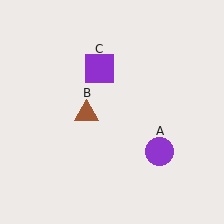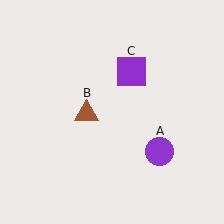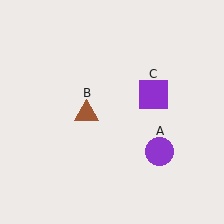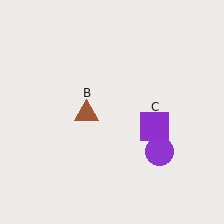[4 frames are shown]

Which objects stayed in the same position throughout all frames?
Purple circle (object A) and brown triangle (object B) remained stationary.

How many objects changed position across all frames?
1 object changed position: purple square (object C).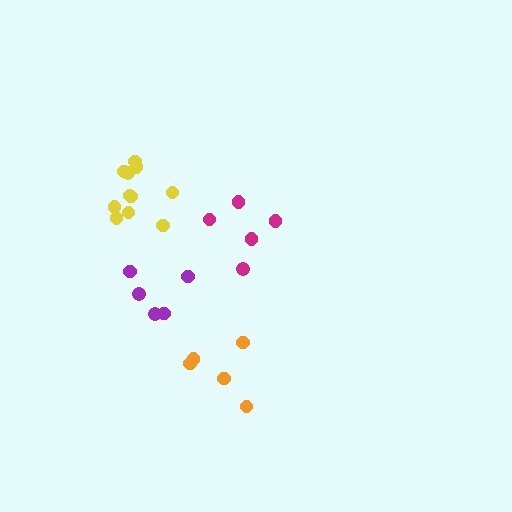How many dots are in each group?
Group 1: 5 dots, Group 2: 11 dots, Group 3: 5 dots, Group 4: 5 dots (26 total).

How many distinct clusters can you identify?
There are 4 distinct clusters.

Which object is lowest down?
The orange cluster is bottommost.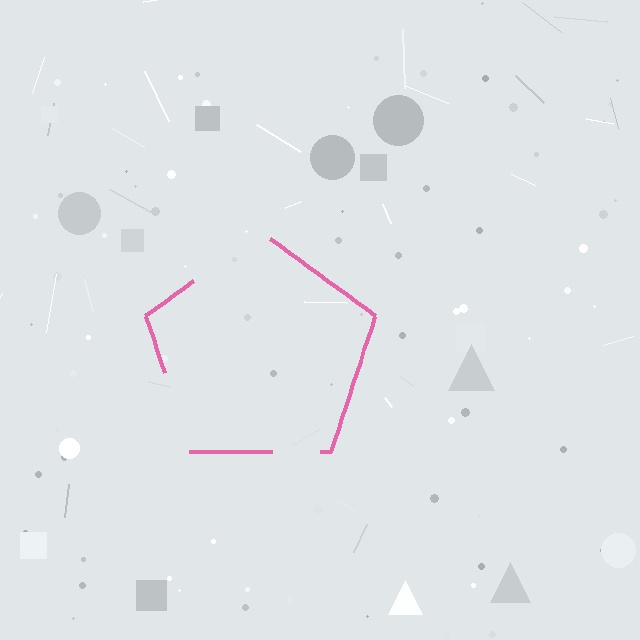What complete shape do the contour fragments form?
The contour fragments form a pentagon.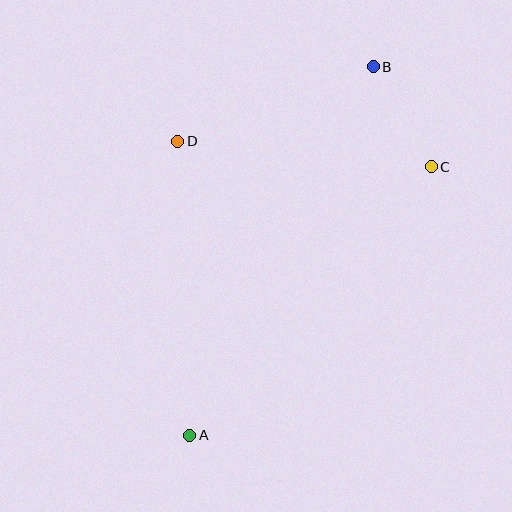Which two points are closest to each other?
Points B and C are closest to each other.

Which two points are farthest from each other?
Points A and B are farthest from each other.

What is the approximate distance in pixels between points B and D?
The distance between B and D is approximately 209 pixels.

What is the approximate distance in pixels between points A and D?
The distance between A and D is approximately 294 pixels.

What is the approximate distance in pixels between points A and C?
The distance between A and C is approximately 361 pixels.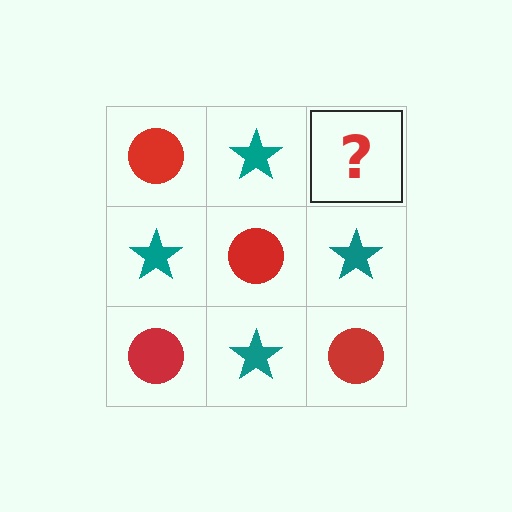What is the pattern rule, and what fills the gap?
The rule is that it alternates red circle and teal star in a checkerboard pattern. The gap should be filled with a red circle.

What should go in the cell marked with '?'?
The missing cell should contain a red circle.